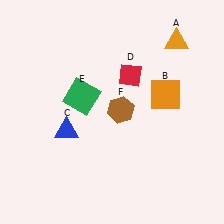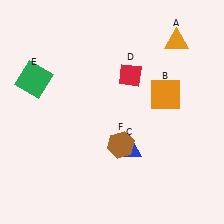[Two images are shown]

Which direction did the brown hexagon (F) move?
The brown hexagon (F) moved down.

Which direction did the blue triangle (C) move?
The blue triangle (C) moved right.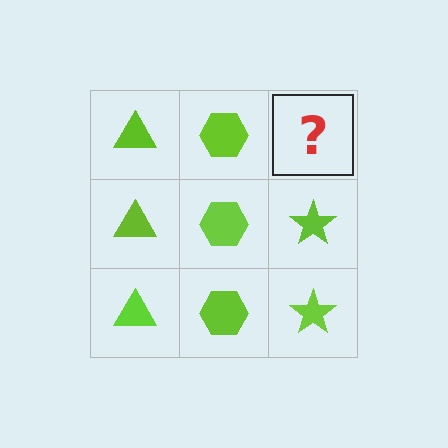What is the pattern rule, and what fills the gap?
The rule is that each column has a consistent shape. The gap should be filled with a lime star.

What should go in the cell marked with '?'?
The missing cell should contain a lime star.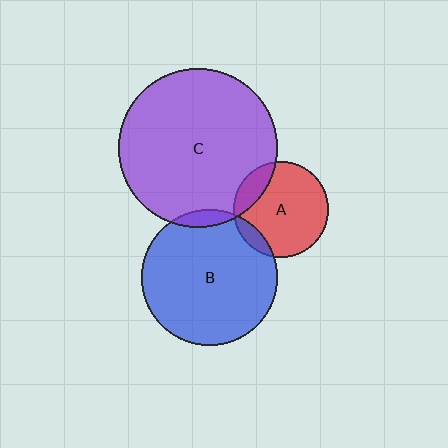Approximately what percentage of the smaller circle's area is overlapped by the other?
Approximately 15%.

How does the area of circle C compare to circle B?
Approximately 1.4 times.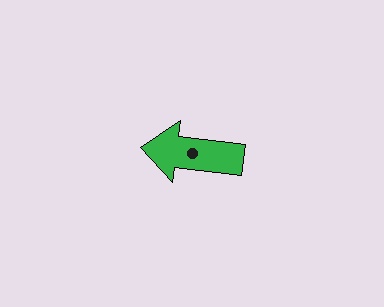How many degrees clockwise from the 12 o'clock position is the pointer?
Approximately 277 degrees.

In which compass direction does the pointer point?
West.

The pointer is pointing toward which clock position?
Roughly 9 o'clock.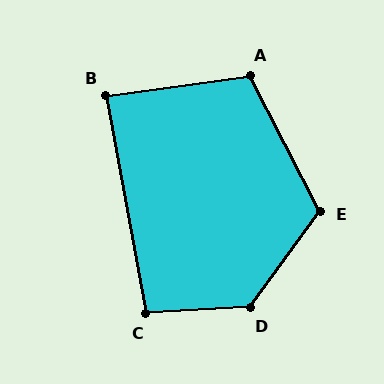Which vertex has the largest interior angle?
D, at approximately 129 degrees.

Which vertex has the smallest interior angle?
B, at approximately 87 degrees.